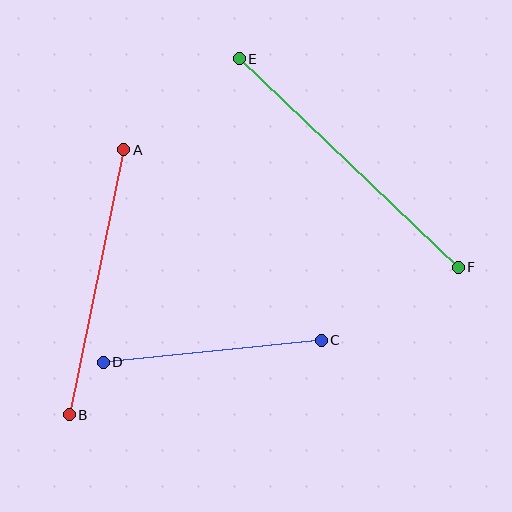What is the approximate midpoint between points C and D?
The midpoint is at approximately (212, 351) pixels.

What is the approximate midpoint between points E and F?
The midpoint is at approximately (349, 163) pixels.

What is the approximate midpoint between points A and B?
The midpoint is at approximately (97, 282) pixels.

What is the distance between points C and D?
The distance is approximately 219 pixels.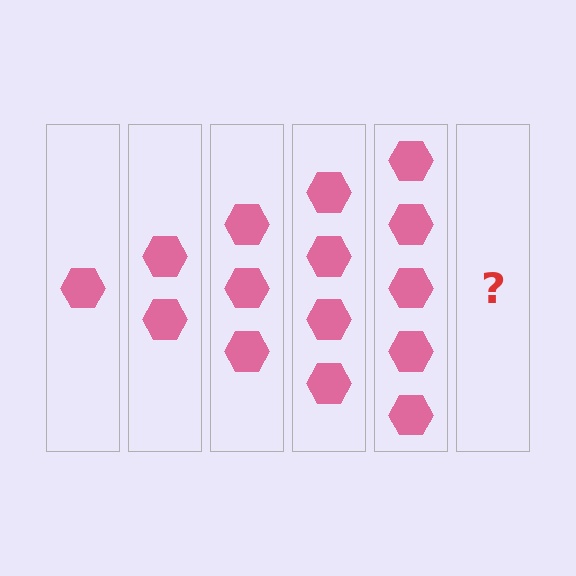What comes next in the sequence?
The next element should be 6 hexagons.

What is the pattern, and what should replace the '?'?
The pattern is that each step adds one more hexagon. The '?' should be 6 hexagons.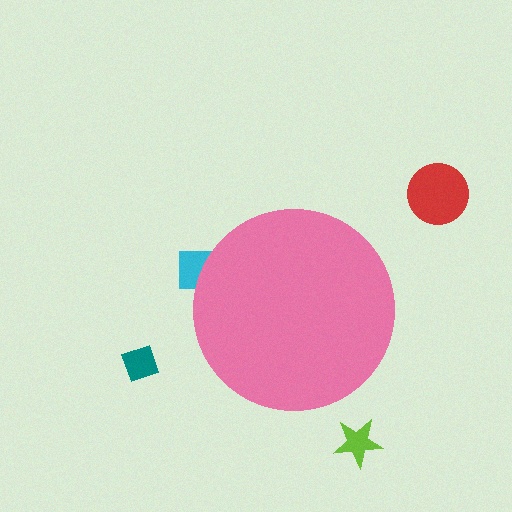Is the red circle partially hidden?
No, the red circle is fully visible.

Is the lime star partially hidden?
No, the lime star is fully visible.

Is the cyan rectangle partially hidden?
Yes, the cyan rectangle is partially hidden behind the pink circle.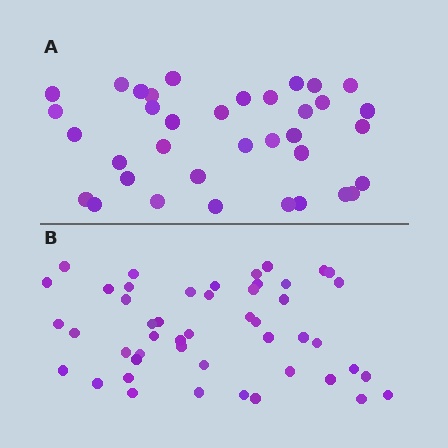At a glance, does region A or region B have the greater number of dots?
Region B (the bottom region) has more dots.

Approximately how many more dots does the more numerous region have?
Region B has roughly 12 or so more dots than region A.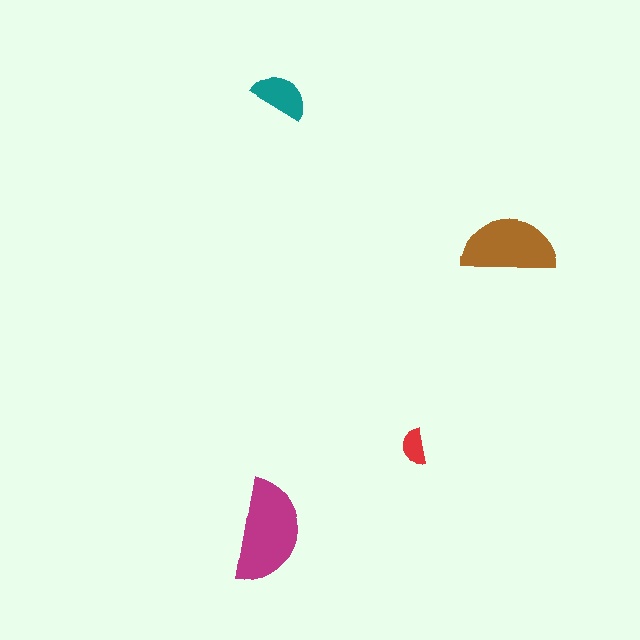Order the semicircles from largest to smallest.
the magenta one, the brown one, the teal one, the red one.